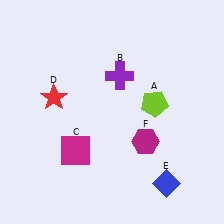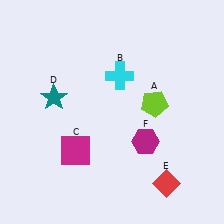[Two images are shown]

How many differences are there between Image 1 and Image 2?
There are 3 differences between the two images.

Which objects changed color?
B changed from purple to cyan. D changed from red to teal. E changed from blue to red.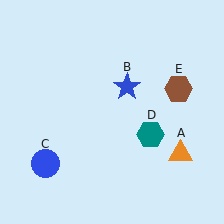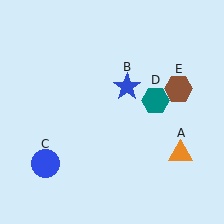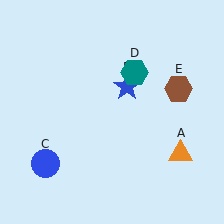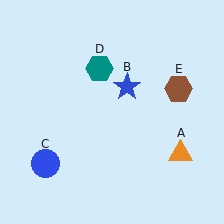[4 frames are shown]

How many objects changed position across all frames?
1 object changed position: teal hexagon (object D).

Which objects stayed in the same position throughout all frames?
Orange triangle (object A) and blue star (object B) and blue circle (object C) and brown hexagon (object E) remained stationary.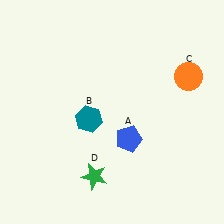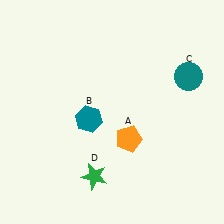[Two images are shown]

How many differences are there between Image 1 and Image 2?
There are 2 differences between the two images.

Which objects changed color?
A changed from blue to orange. C changed from orange to teal.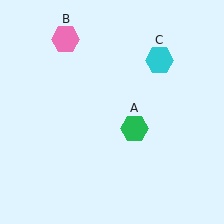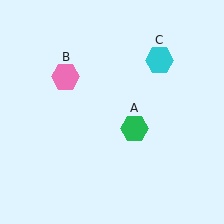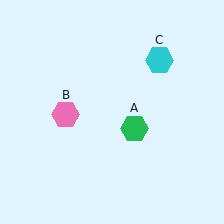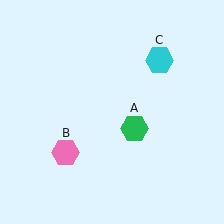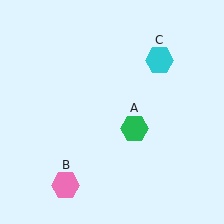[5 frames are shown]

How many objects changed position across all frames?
1 object changed position: pink hexagon (object B).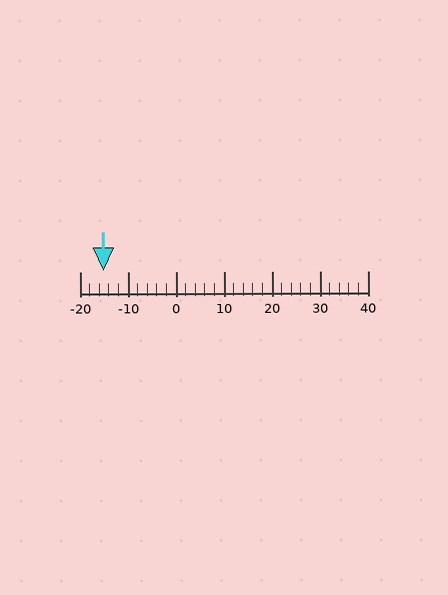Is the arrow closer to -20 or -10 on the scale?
The arrow is closer to -20.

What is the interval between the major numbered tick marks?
The major tick marks are spaced 10 units apart.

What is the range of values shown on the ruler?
The ruler shows values from -20 to 40.